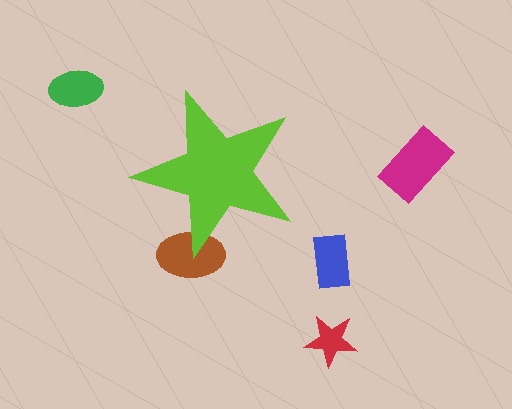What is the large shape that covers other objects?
A lime star.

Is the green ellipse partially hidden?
No, the green ellipse is fully visible.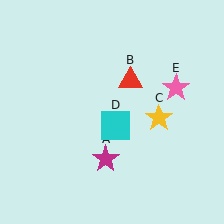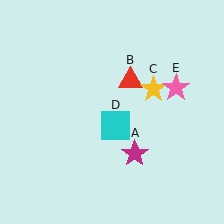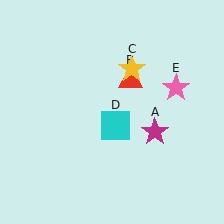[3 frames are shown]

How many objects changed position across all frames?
2 objects changed position: magenta star (object A), yellow star (object C).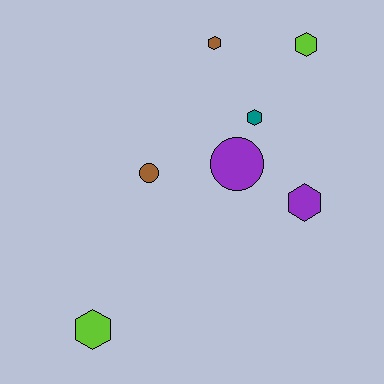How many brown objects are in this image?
There are 2 brown objects.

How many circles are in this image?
There are 2 circles.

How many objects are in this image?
There are 7 objects.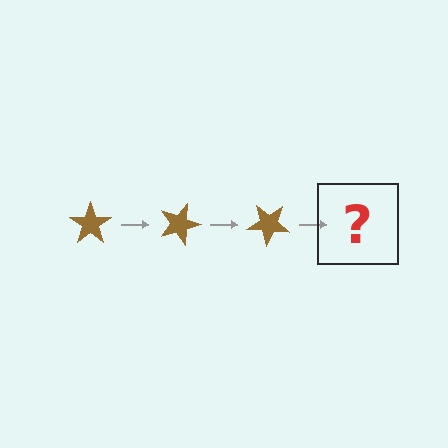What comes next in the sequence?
The next element should be a brown star rotated 60 degrees.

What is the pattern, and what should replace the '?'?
The pattern is that the star rotates 20 degrees each step. The '?' should be a brown star rotated 60 degrees.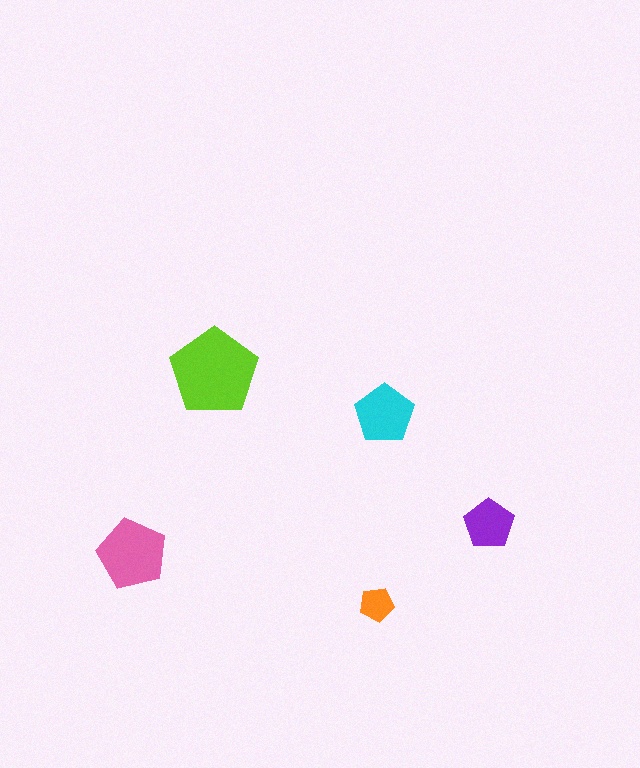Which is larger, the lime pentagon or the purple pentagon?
The lime one.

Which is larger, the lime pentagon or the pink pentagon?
The lime one.